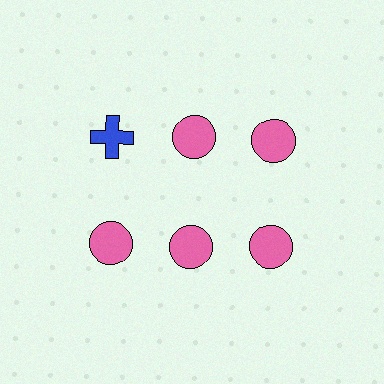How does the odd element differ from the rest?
It differs in both color (blue instead of pink) and shape (cross instead of circle).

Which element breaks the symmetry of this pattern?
The blue cross in the top row, leftmost column breaks the symmetry. All other shapes are pink circles.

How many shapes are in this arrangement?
There are 6 shapes arranged in a grid pattern.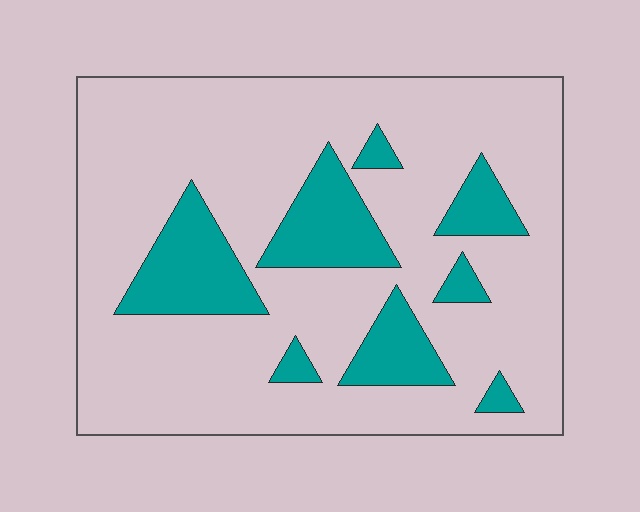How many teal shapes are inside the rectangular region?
8.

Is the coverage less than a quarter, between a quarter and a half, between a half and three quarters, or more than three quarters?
Less than a quarter.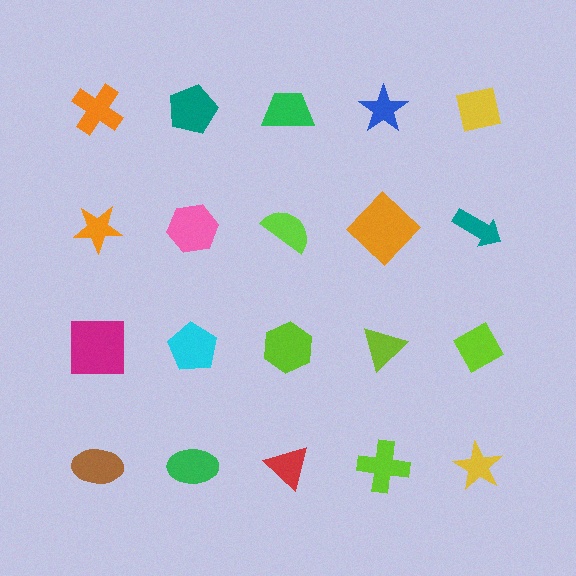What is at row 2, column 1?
An orange star.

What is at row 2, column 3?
A lime semicircle.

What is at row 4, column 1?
A brown ellipse.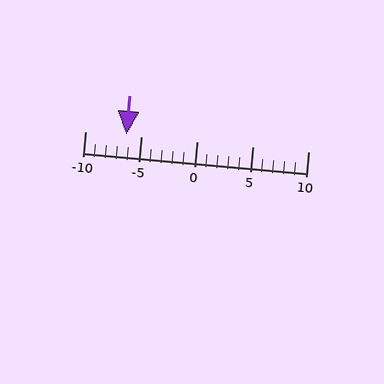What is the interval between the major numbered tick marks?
The major tick marks are spaced 5 units apart.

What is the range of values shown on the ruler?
The ruler shows values from -10 to 10.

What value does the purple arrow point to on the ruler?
The purple arrow points to approximately -6.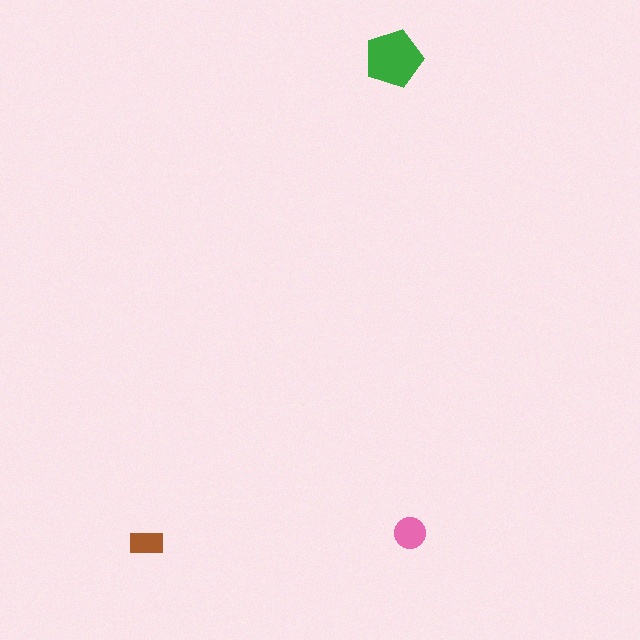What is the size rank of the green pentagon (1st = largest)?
1st.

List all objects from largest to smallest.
The green pentagon, the pink circle, the brown rectangle.